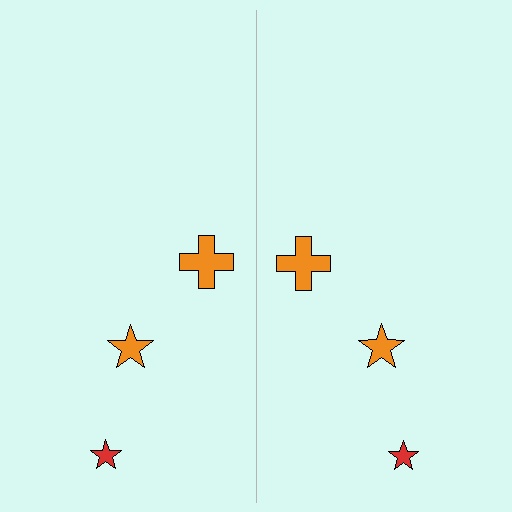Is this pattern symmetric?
Yes, this pattern has bilateral (reflection) symmetry.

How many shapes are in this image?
There are 6 shapes in this image.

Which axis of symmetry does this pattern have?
The pattern has a vertical axis of symmetry running through the center of the image.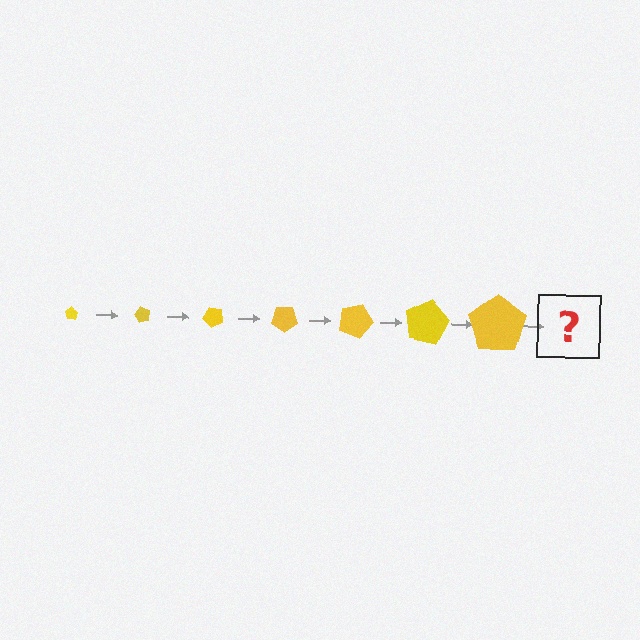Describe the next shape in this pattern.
It should be a pentagon, larger than the previous one and rotated 420 degrees from the start.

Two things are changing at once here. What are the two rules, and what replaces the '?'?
The two rules are that the pentagon grows larger each step and it rotates 60 degrees each step. The '?' should be a pentagon, larger than the previous one and rotated 420 degrees from the start.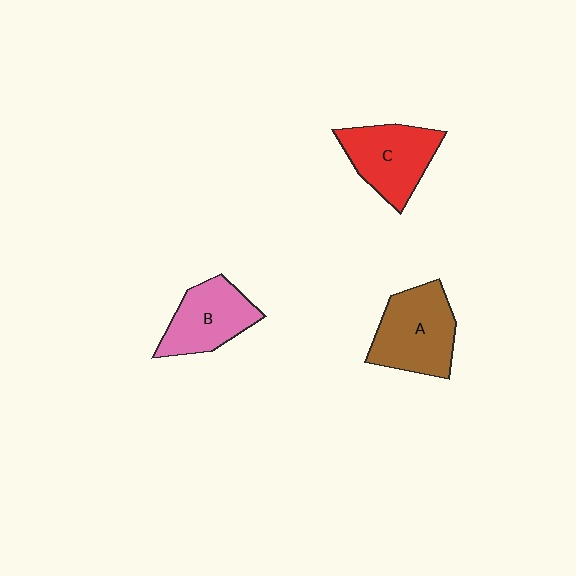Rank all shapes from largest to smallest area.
From largest to smallest: A (brown), C (red), B (pink).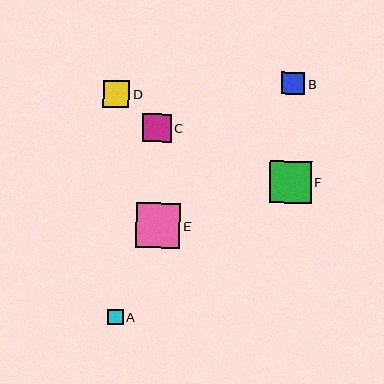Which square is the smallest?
Square A is the smallest with a size of approximately 15 pixels.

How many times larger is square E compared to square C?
Square E is approximately 1.6 times the size of square C.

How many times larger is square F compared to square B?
Square F is approximately 1.9 times the size of square B.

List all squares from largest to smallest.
From largest to smallest: E, F, C, D, B, A.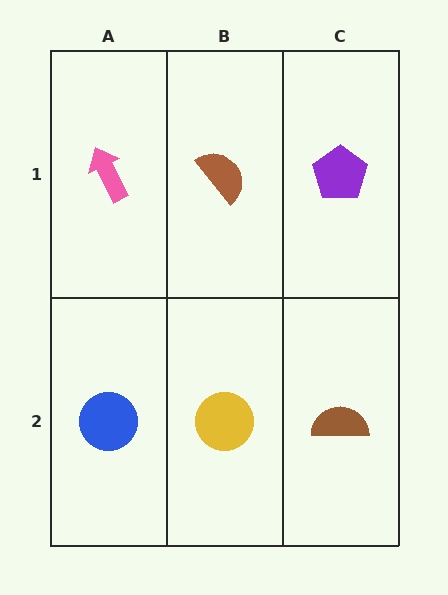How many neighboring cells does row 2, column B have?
3.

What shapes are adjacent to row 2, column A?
A pink arrow (row 1, column A), a yellow circle (row 2, column B).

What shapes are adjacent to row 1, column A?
A blue circle (row 2, column A), a brown semicircle (row 1, column B).